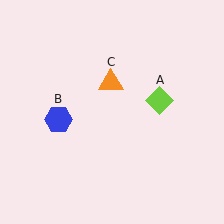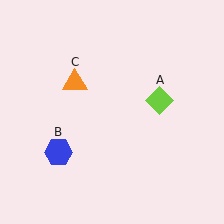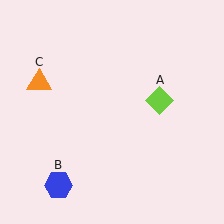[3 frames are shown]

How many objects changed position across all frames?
2 objects changed position: blue hexagon (object B), orange triangle (object C).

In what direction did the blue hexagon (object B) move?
The blue hexagon (object B) moved down.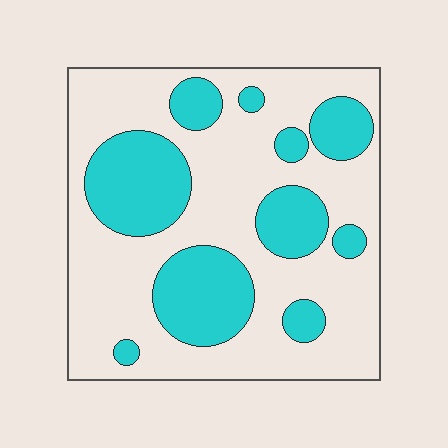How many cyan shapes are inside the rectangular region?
10.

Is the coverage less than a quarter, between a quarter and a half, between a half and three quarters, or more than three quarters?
Between a quarter and a half.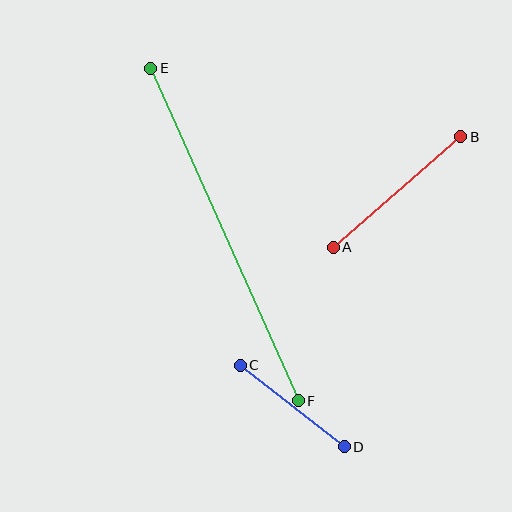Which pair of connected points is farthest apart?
Points E and F are farthest apart.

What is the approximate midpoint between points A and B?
The midpoint is at approximately (397, 192) pixels.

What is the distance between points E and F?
The distance is approximately 364 pixels.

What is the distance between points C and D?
The distance is approximately 132 pixels.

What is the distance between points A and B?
The distance is approximately 169 pixels.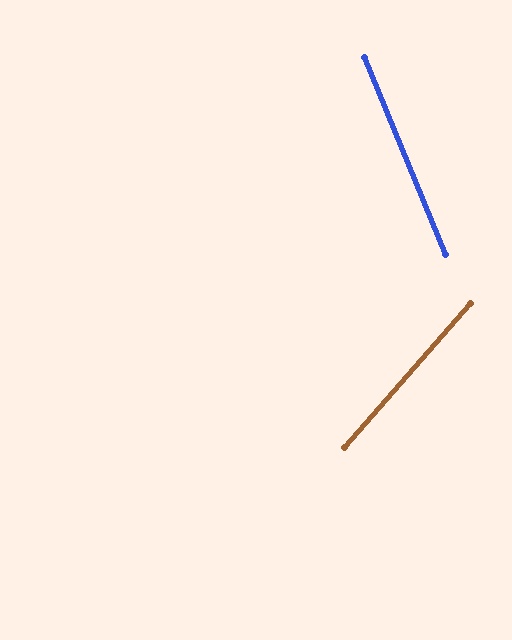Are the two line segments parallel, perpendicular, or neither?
Neither parallel nor perpendicular — they differ by about 63°.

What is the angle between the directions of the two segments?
Approximately 63 degrees.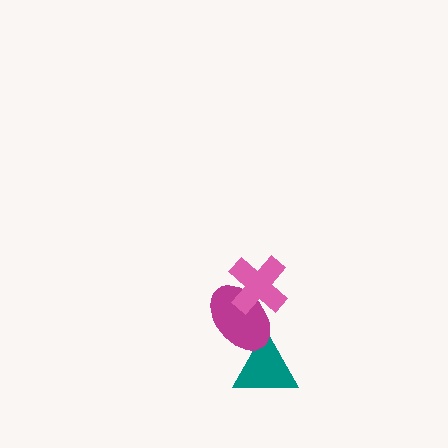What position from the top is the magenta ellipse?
The magenta ellipse is 2nd from the top.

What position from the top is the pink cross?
The pink cross is 1st from the top.